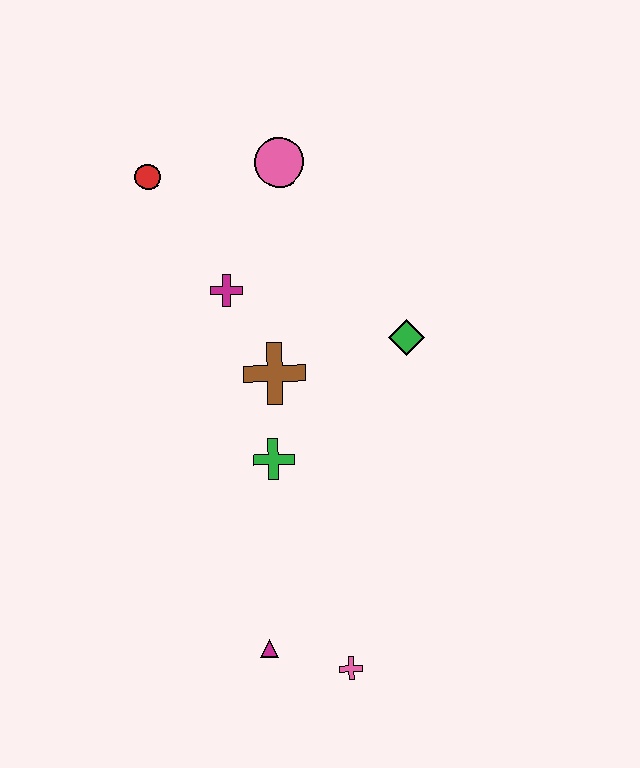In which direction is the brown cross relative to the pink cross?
The brown cross is above the pink cross.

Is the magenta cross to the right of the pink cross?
No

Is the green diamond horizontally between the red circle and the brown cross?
No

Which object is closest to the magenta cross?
The brown cross is closest to the magenta cross.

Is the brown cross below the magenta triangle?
No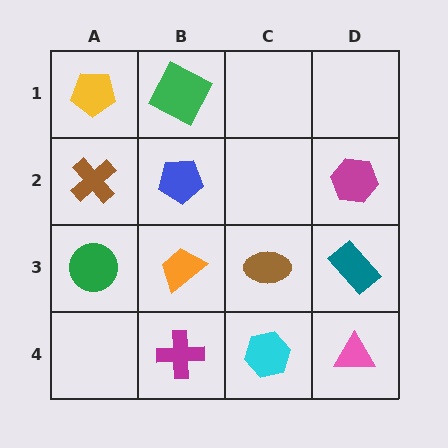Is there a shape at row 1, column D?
No, that cell is empty.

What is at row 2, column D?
A magenta hexagon.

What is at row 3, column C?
A brown ellipse.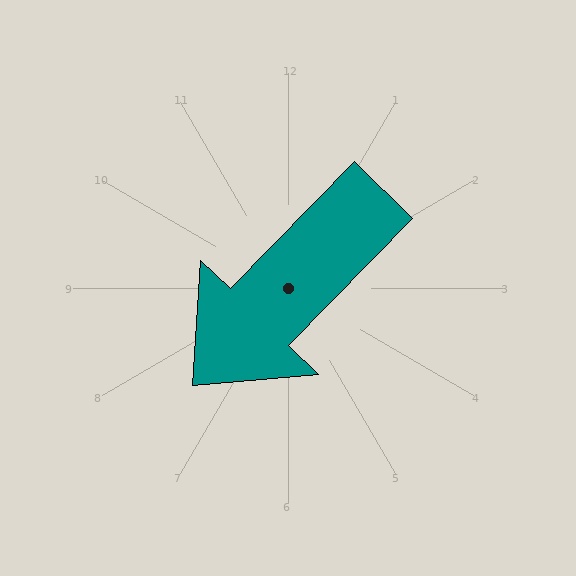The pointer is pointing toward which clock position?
Roughly 7 o'clock.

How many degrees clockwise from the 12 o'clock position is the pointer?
Approximately 224 degrees.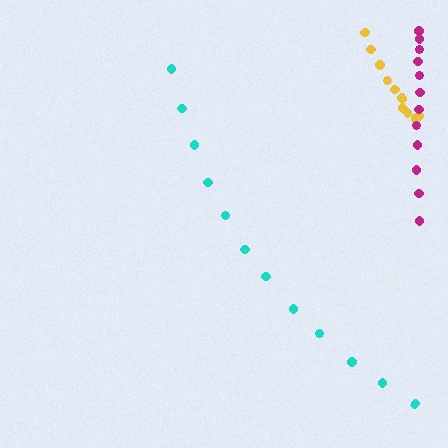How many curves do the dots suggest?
There are 3 distinct paths.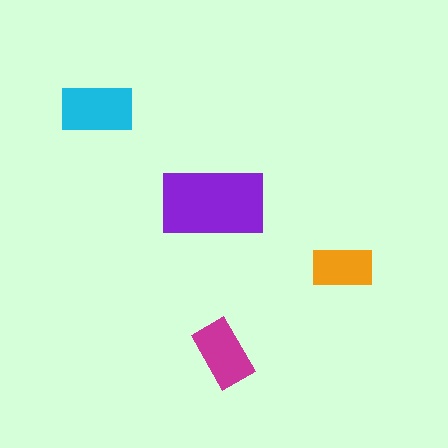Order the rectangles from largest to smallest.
the purple one, the cyan one, the magenta one, the orange one.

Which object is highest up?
The cyan rectangle is topmost.